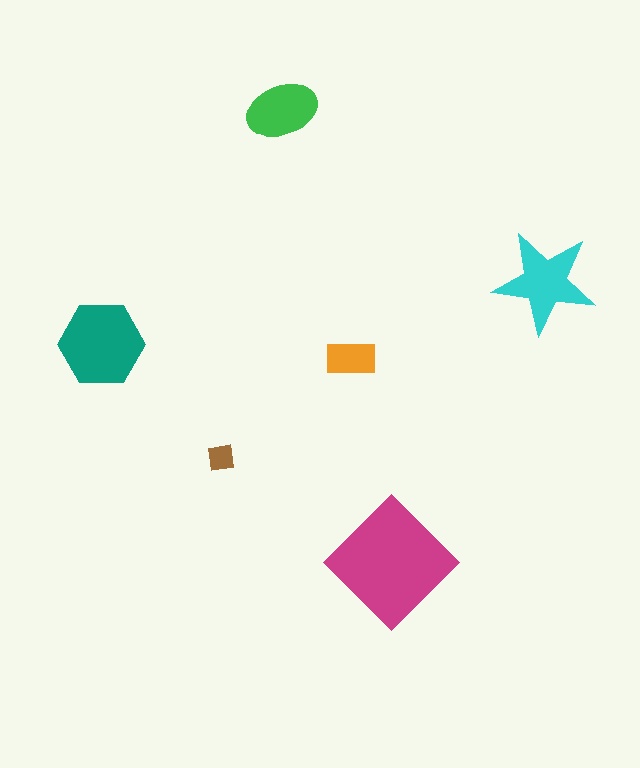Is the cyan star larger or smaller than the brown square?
Larger.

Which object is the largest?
The magenta diamond.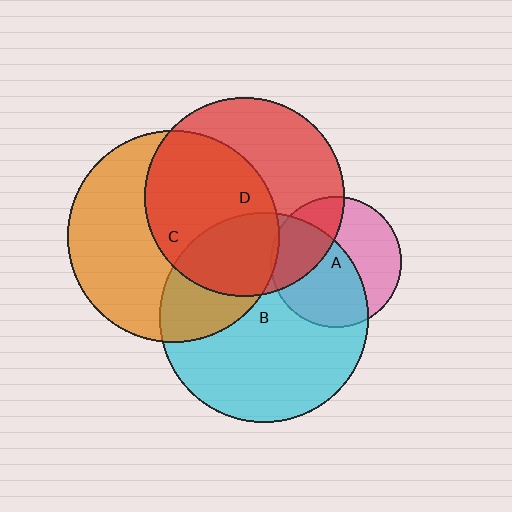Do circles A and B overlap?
Yes.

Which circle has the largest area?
Circle C (orange).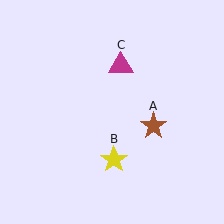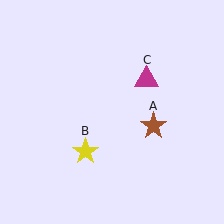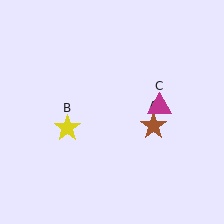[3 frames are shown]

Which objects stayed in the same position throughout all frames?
Brown star (object A) remained stationary.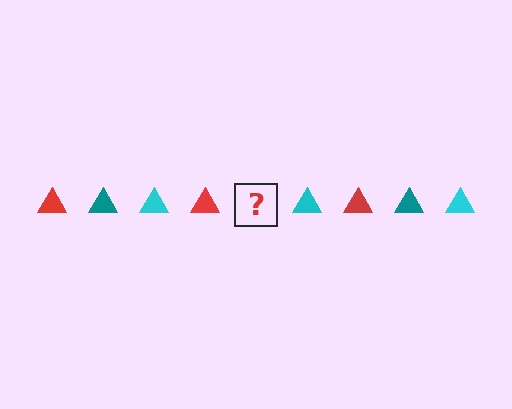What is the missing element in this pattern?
The missing element is a teal triangle.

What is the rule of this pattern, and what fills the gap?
The rule is that the pattern cycles through red, teal, cyan triangles. The gap should be filled with a teal triangle.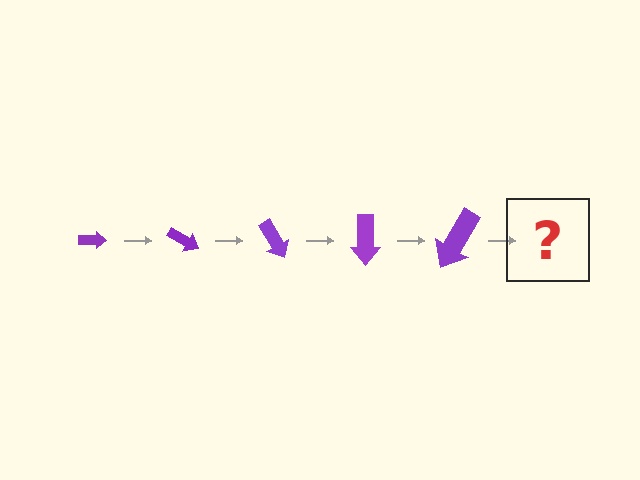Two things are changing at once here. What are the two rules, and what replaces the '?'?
The two rules are that the arrow grows larger each step and it rotates 30 degrees each step. The '?' should be an arrow, larger than the previous one and rotated 150 degrees from the start.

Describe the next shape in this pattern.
It should be an arrow, larger than the previous one and rotated 150 degrees from the start.